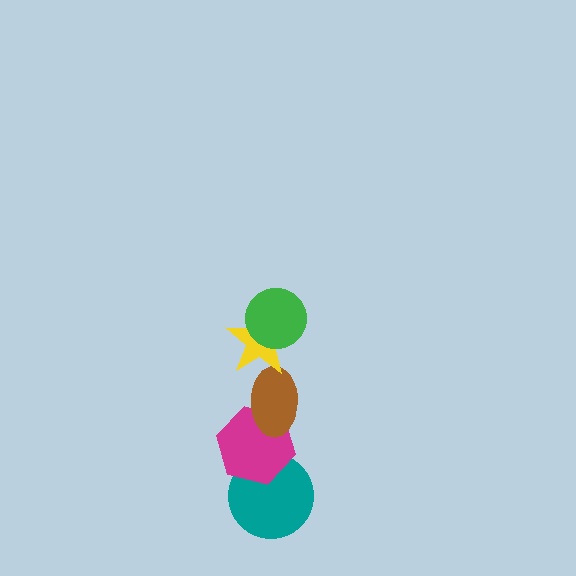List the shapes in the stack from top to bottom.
From top to bottom: the green circle, the yellow star, the brown ellipse, the magenta hexagon, the teal circle.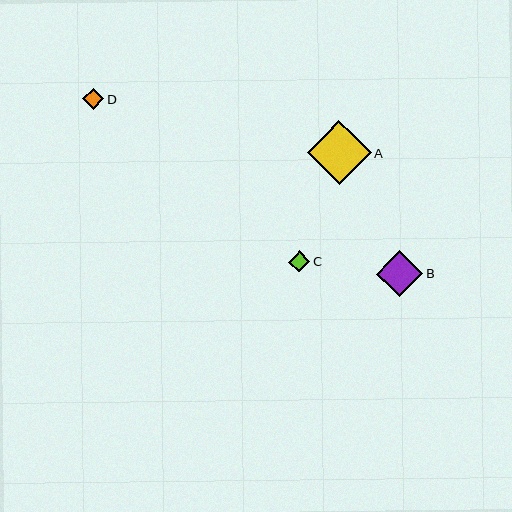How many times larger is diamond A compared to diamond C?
Diamond A is approximately 3.0 times the size of diamond C.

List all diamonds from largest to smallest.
From largest to smallest: A, B, D, C.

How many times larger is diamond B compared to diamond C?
Diamond B is approximately 2.2 times the size of diamond C.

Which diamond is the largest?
Diamond A is the largest with a size of approximately 64 pixels.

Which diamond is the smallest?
Diamond C is the smallest with a size of approximately 21 pixels.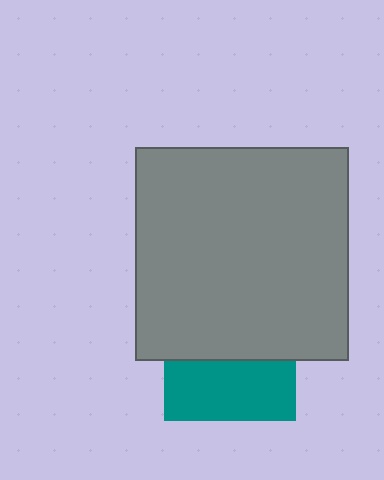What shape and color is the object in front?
The object in front is a gray square.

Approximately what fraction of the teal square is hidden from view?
Roughly 55% of the teal square is hidden behind the gray square.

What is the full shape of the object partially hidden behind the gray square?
The partially hidden object is a teal square.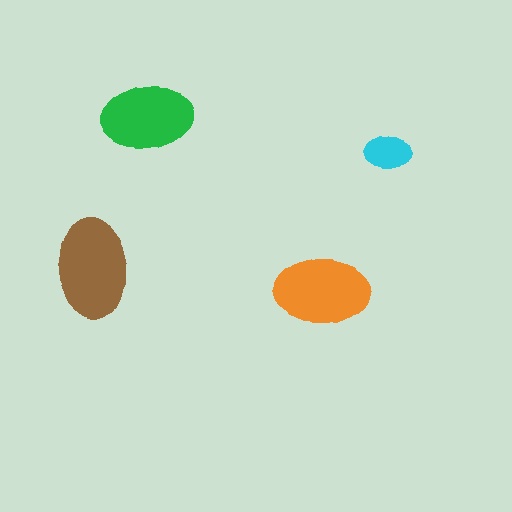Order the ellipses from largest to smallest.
the brown one, the orange one, the green one, the cyan one.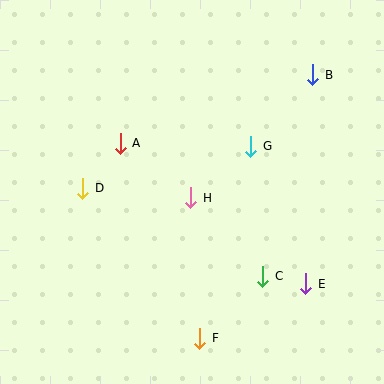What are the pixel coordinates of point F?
Point F is at (200, 338).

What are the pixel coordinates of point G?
Point G is at (250, 146).